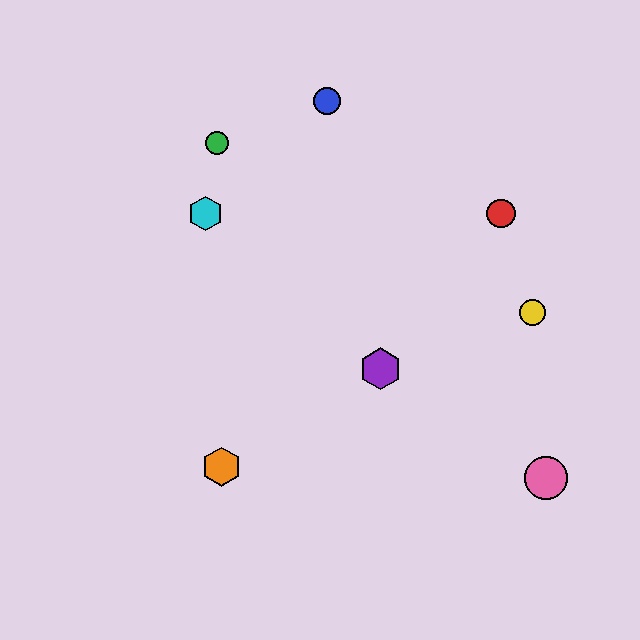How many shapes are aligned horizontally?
2 shapes (the red circle, the cyan hexagon) are aligned horizontally.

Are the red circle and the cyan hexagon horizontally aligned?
Yes, both are at y≈213.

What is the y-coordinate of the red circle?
The red circle is at y≈213.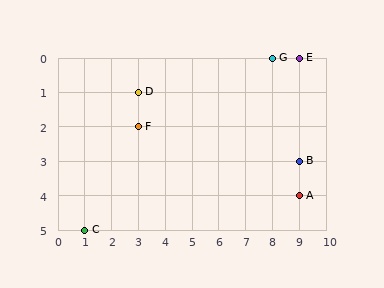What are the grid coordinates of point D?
Point D is at grid coordinates (3, 1).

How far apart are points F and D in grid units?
Points F and D are 1 row apart.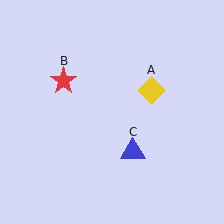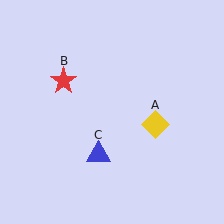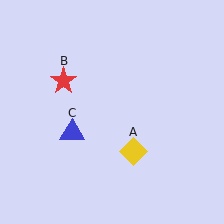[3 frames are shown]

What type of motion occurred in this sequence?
The yellow diamond (object A), blue triangle (object C) rotated clockwise around the center of the scene.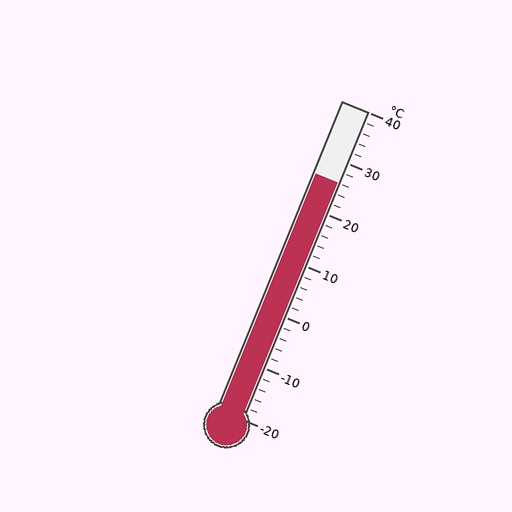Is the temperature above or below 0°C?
The temperature is above 0°C.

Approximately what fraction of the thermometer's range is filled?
The thermometer is filled to approximately 75% of its range.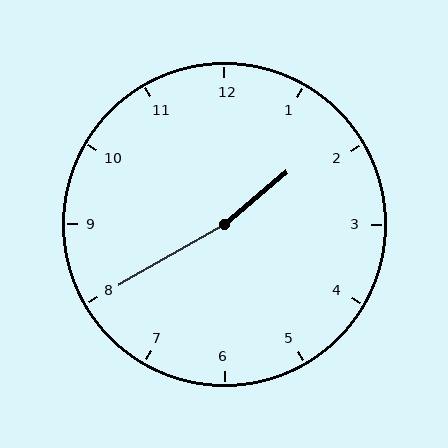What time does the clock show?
1:40.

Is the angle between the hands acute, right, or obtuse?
It is obtuse.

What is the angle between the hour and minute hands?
Approximately 170 degrees.